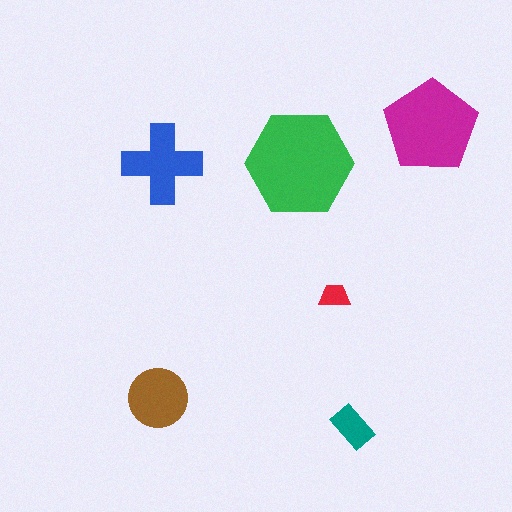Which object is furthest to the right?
The magenta pentagon is rightmost.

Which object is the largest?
The green hexagon.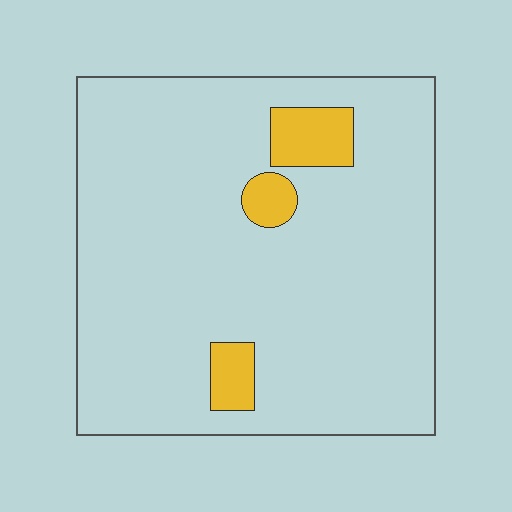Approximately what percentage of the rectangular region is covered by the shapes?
Approximately 10%.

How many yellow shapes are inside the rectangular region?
3.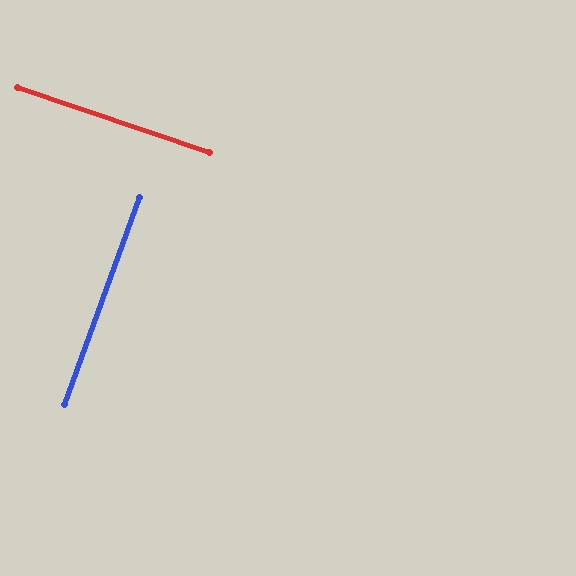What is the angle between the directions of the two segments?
Approximately 89 degrees.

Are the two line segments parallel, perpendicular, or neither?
Perpendicular — they meet at approximately 89°.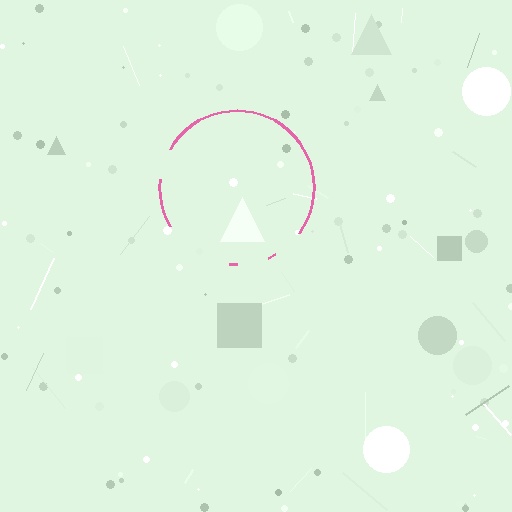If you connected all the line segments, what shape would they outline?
They would outline a circle.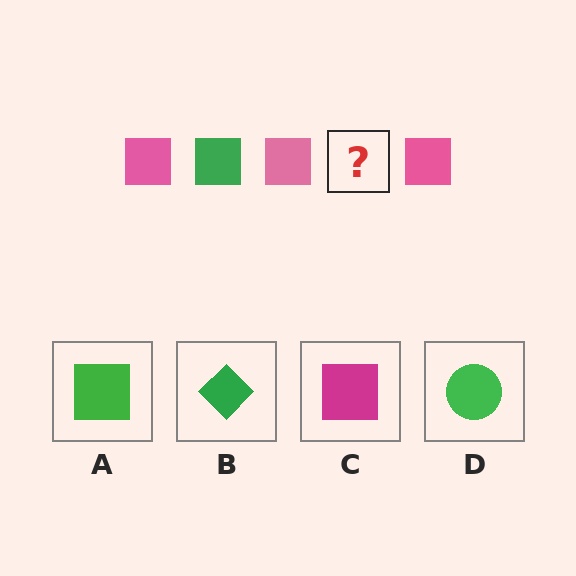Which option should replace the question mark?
Option A.